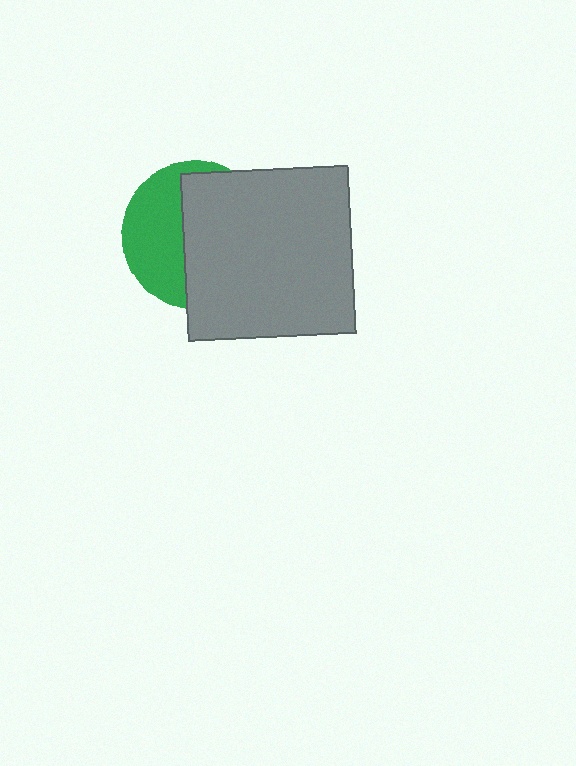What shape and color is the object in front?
The object in front is a gray square.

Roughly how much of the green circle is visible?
A small part of it is visible (roughly 41%).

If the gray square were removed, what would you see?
You would see the complete green circle.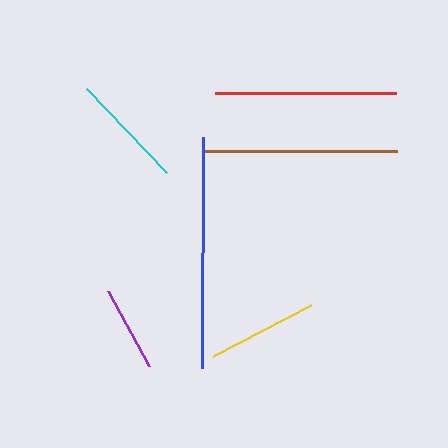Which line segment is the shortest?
The purple line is the shortest at approximately 86 pixels.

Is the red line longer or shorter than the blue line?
The blue line is longer than the red line.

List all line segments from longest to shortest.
From longest to shortest: blue, brown, red, cyan, yellow, purple.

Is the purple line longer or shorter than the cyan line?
The cyan line is longer than the purple line.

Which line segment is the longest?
The blue line is the longest at approximately 231 pixels.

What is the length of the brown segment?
The brown segment is approximately 193 pixels long.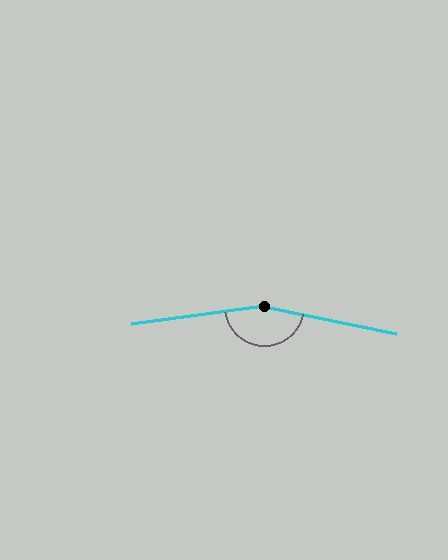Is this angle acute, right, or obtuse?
It is obtuse.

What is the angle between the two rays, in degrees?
Approximately 160 degrees.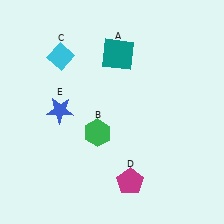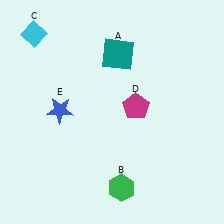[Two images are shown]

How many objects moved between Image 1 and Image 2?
3 objects moved between the two images.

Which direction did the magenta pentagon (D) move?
The magenta pentagon (D) moved up.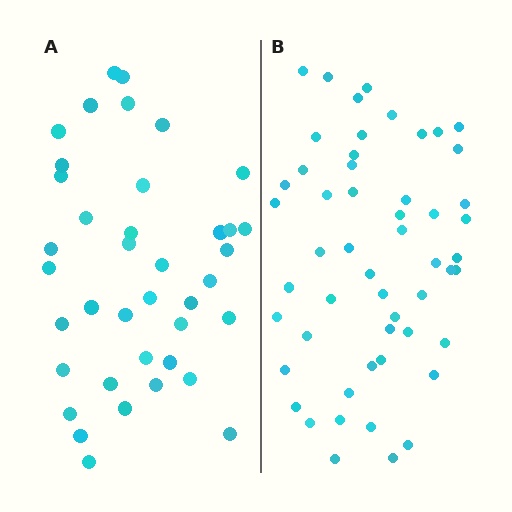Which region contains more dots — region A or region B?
Region B (the right region) has more dots.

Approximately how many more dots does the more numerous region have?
Region B has approximately 15 more dots than region A.